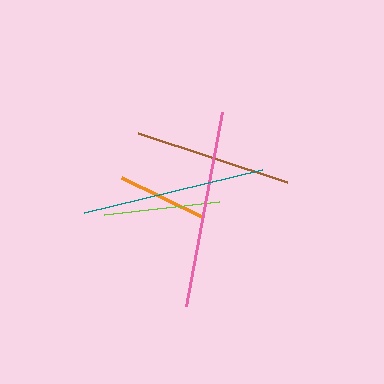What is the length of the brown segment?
The brown segment is approximately 158 pixels long.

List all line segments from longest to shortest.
From longest to shortest: pink, teal, brown, lime, orange.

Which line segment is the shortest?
The orange line is the shortest at approximately 91 pixels.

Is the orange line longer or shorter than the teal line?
The teal line is longer than the orange line.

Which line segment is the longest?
The pink line is the longest at approximately 197 pixels.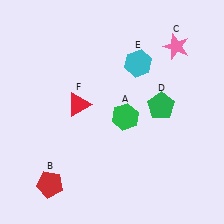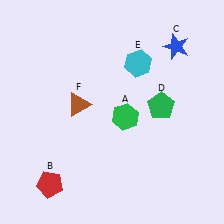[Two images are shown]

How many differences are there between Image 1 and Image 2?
There are 2 differences between the two images.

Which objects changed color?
C changed from pink to blue. F changed from red to brown.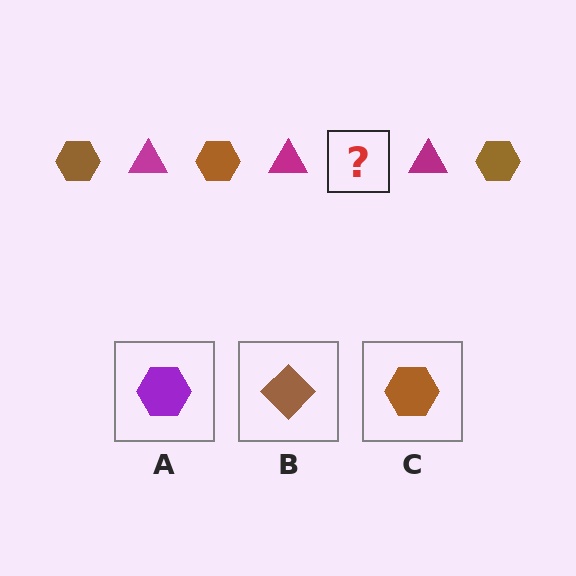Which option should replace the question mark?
Option C.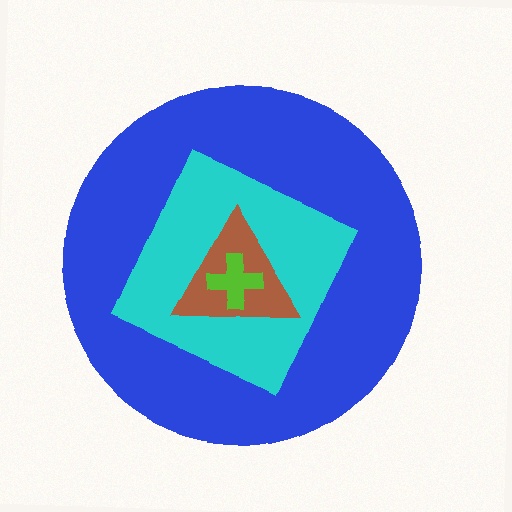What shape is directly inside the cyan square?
The brown triangle.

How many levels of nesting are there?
4.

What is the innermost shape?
The lime cross.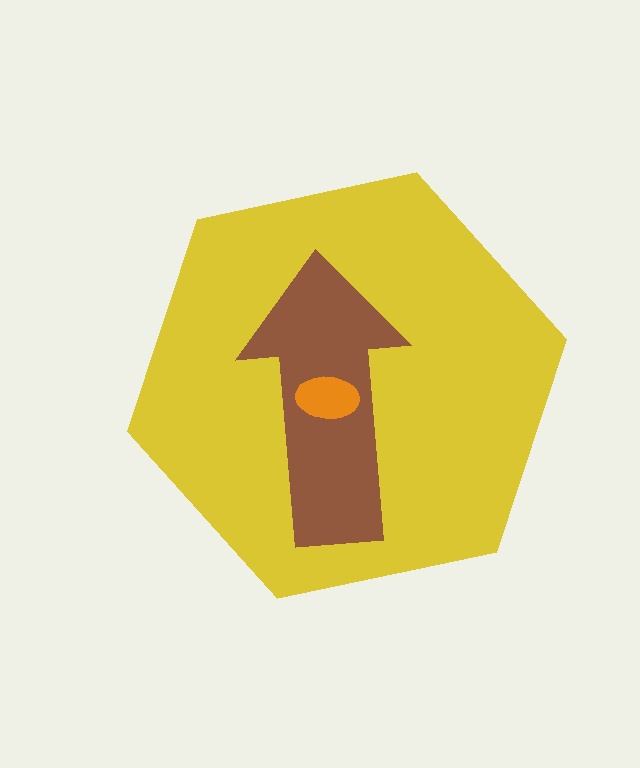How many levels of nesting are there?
3.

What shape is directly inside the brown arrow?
The orange ellipse.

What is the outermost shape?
The yellow hexagon.